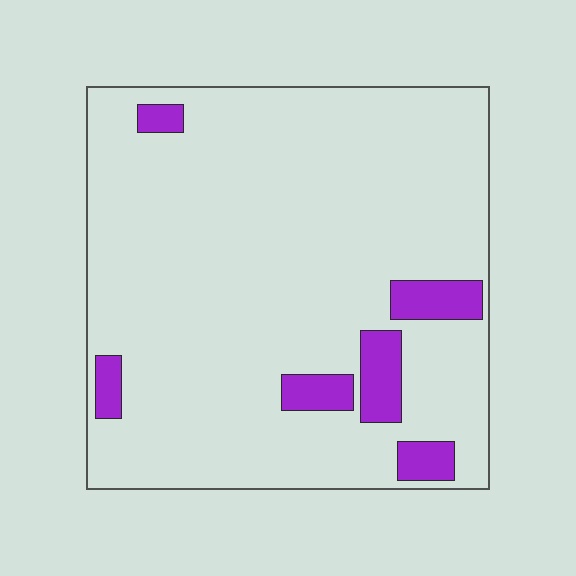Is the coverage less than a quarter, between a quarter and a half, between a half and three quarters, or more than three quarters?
Less than a quarter.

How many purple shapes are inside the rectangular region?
6.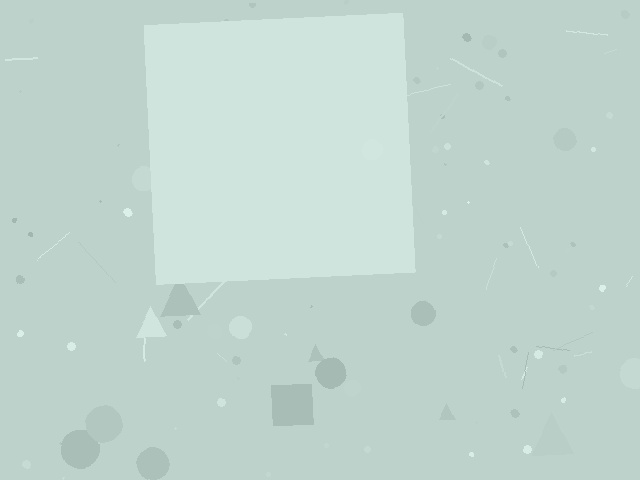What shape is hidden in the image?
A square is hidden in the image.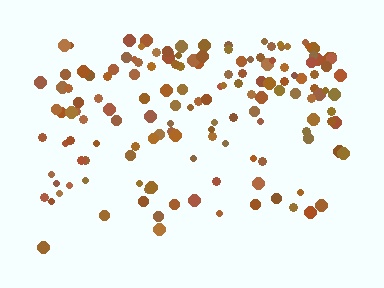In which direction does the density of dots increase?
From bottom to top, with the top side densest.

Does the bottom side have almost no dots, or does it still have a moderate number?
Still a moderate number, just noticeably fewer than the top.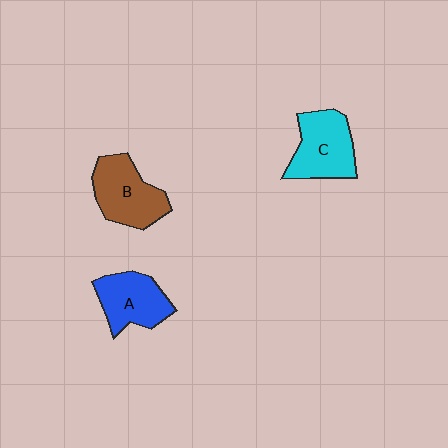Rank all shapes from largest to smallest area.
From largest to smallest: C (cyan), B (brown), A (blue).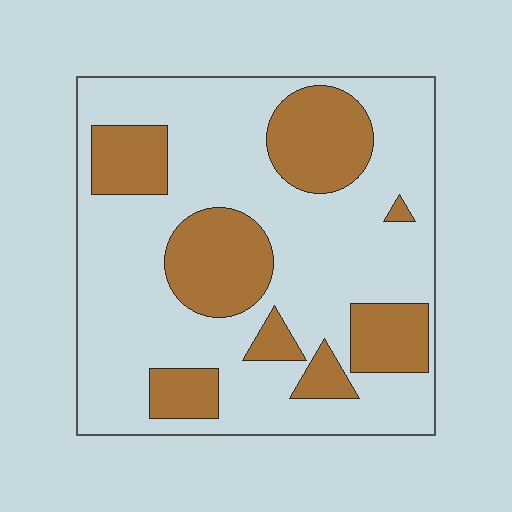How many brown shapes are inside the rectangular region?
8.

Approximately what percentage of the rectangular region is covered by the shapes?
Approximately 30%.